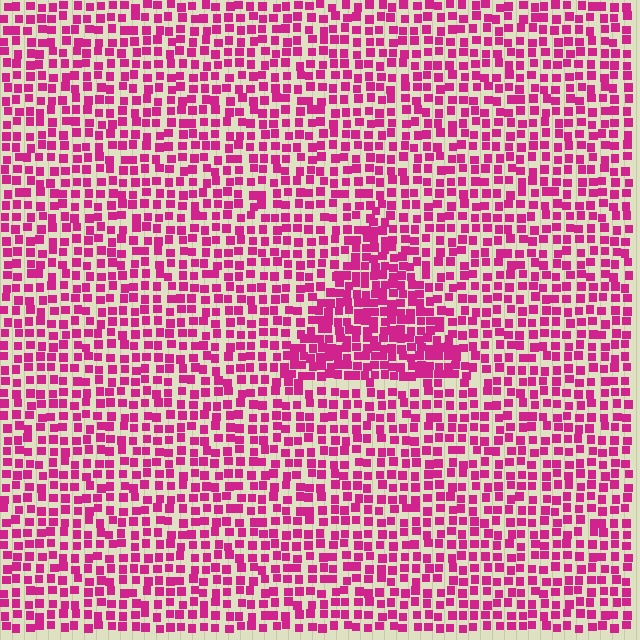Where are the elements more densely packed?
The elements are more densely packed inside the triangle boundary.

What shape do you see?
I see a triangle.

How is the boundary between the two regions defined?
The boundary is defined by a change in element density (approximately 1.7x ratio). All elements are the same color, size, and shape.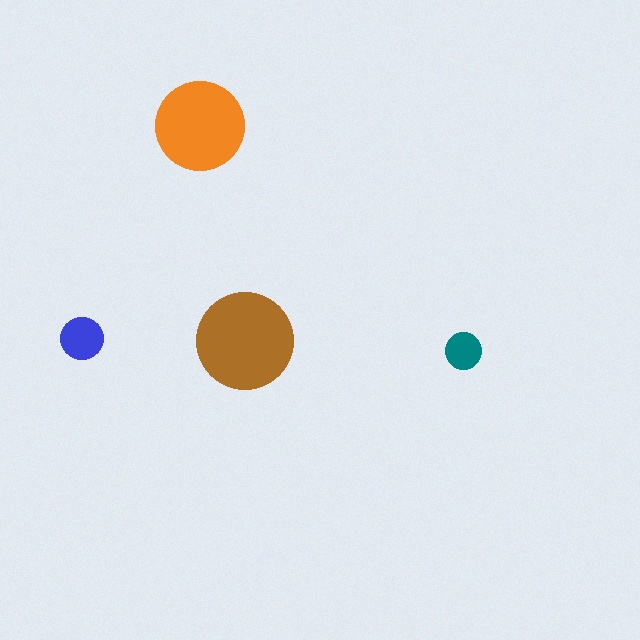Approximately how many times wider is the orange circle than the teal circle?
About 2.5 times wider.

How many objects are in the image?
There are 4 objects in the image.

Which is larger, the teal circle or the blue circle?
The blue one.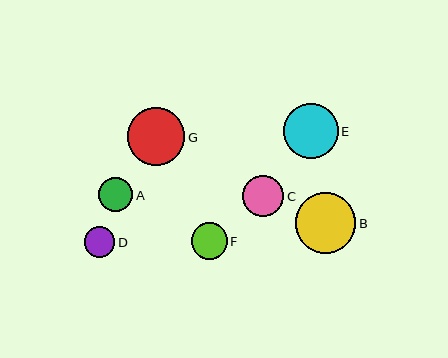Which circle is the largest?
Circle B is the largest with a size of approximately 61 pixels.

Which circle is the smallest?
Circle D is the smallest with a size of approximately 30 pixels.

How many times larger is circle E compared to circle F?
Circle E is approximately 1.5 times the size of circle F.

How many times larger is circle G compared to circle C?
Circle G is approximately 1.4 times the size of circle C.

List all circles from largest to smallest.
From largest to smallest: B, G, E, C, F, A, D.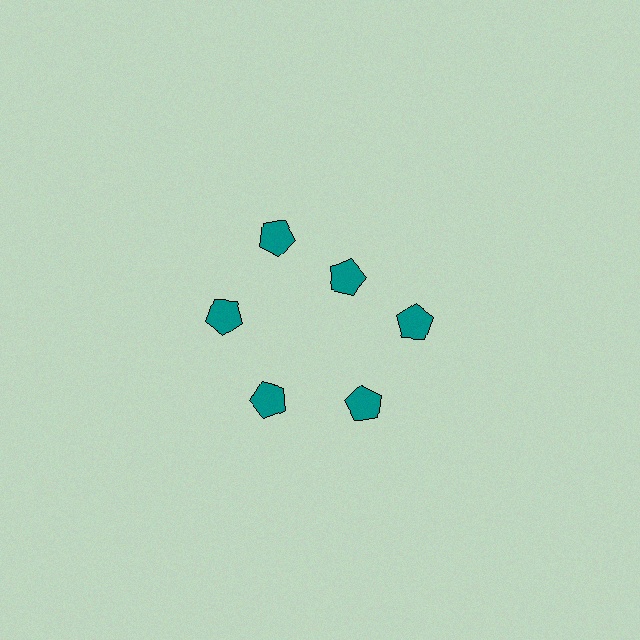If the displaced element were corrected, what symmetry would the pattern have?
It would have 6-fold rotational symmetry — the pattern would map onto itself every 60 degrees.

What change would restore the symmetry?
The symmetry would be restored by moving it outward, back onto the ring so that all 6 pentagons sit at equal angles and equal distance from the center.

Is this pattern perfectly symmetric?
No. The 6 teal pentagons are arranged in a ring, but one element near the 1 o'clock position is pulled inward toward the center, breaking the 6-fold rotational symmetry.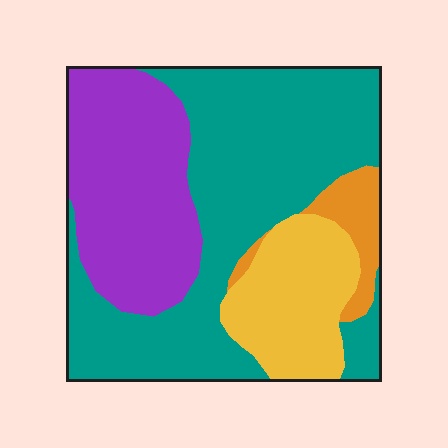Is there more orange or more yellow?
Yellow.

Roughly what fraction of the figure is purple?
Purple covers 28% of the figure.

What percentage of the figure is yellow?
Yellow covers roughly 15% of the figure.